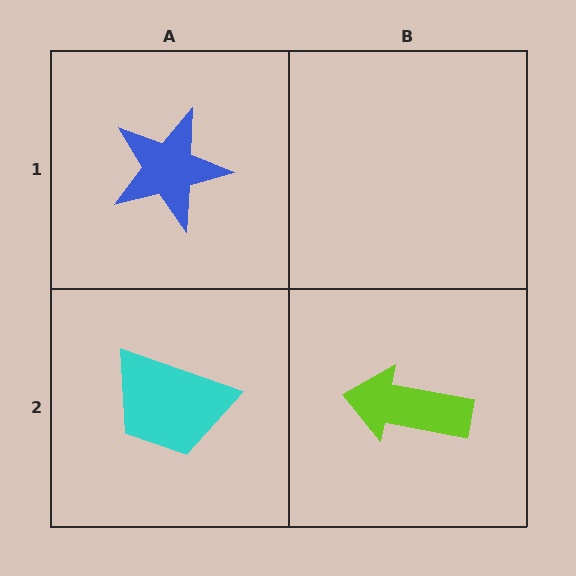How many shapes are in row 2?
2 shapes.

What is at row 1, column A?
A blue star.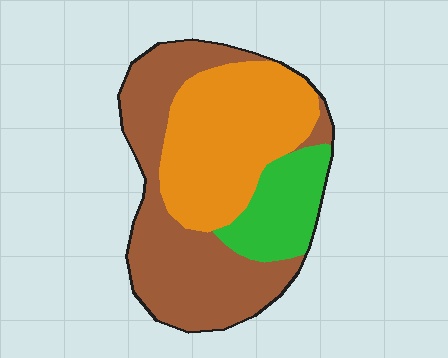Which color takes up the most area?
Brown, at roughly 45%.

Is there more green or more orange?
Orange.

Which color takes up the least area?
Green, at roughly 15%.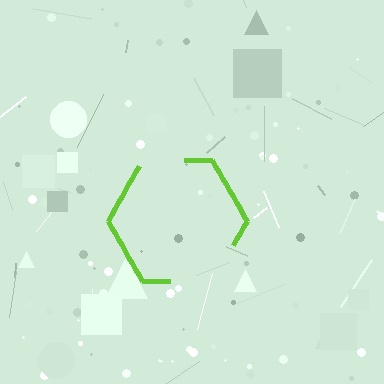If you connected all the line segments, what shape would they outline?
They would outline a hexagon.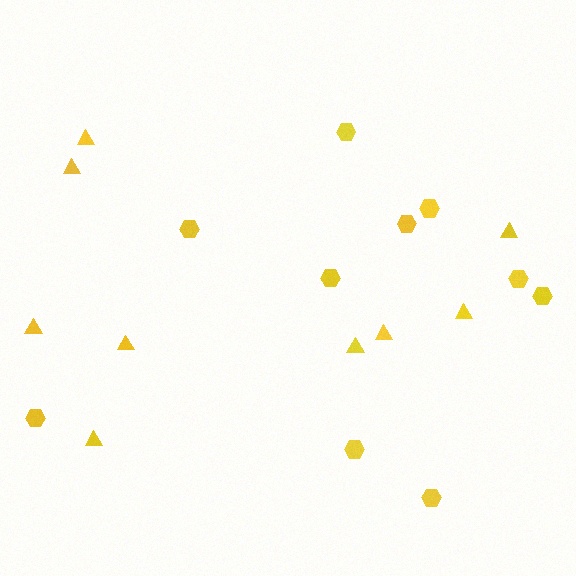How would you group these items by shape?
There are 2 groups: one group of triangles (9) and one group of hexagons (10).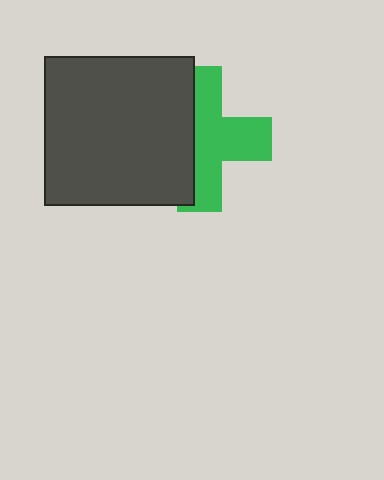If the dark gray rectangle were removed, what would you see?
You would see the complete green cross.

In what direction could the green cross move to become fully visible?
The green cross could move right. That would shift it out from behind the dark gray rectangle entirely.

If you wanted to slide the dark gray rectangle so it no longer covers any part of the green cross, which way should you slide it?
Slide it left — that is the most direct way to separate the two shapes.